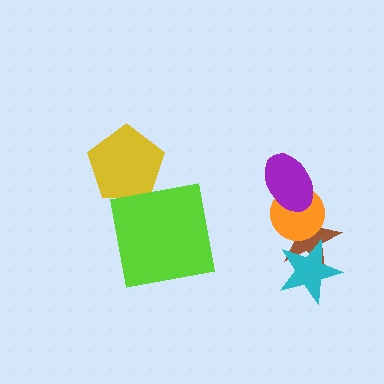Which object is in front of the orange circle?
The purple ellipse is in front of the orange circle.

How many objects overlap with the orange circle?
2 objects overlap with the orange circle.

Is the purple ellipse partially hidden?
No, no other shape covers it.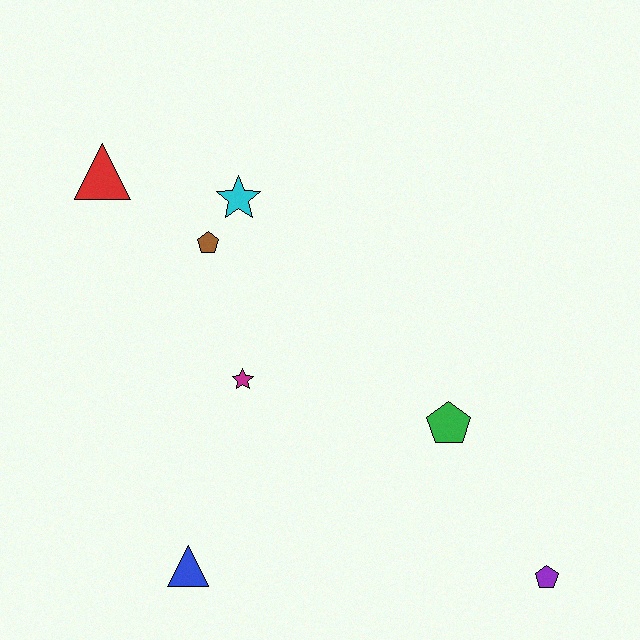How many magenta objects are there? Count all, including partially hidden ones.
There is 1 magenta object.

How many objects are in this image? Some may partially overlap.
There are 7 objects.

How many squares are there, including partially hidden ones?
There are no squares.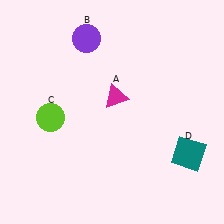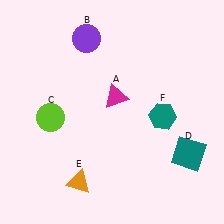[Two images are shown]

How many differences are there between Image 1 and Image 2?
There are 2 differences between the two images.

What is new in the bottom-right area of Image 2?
A teal hexagon (F) was added in the bottom-right area of Image 2.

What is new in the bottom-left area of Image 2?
An orange triangle (E) was added in the bottom-left area of Image 2.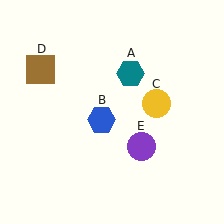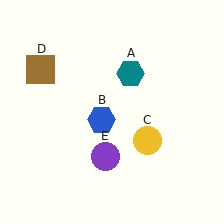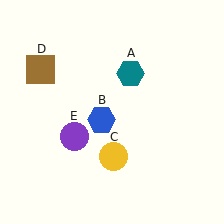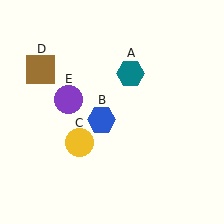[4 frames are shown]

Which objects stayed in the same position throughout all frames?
Teal hexagon (object A) and blue hexagon (object B) and brown square (object D) remained stationary.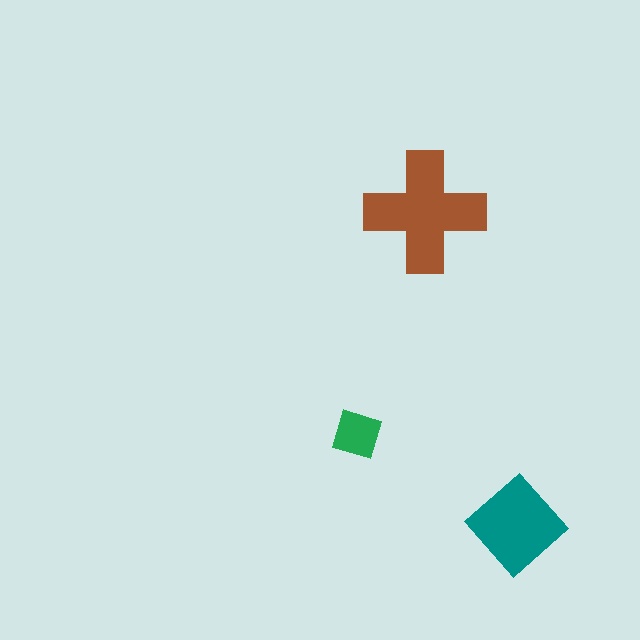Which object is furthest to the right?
The teal diamond is rightmost.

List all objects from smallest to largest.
The green square, the teal diamond, the brown cross.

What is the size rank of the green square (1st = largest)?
3rd.